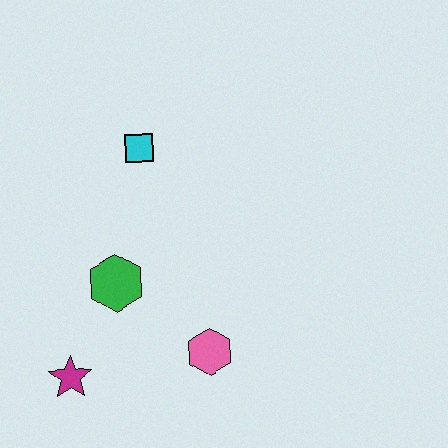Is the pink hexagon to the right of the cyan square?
Yes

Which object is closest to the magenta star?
The green hexagon is closest to the magenta star.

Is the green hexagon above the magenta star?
Yes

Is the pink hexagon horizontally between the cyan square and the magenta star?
No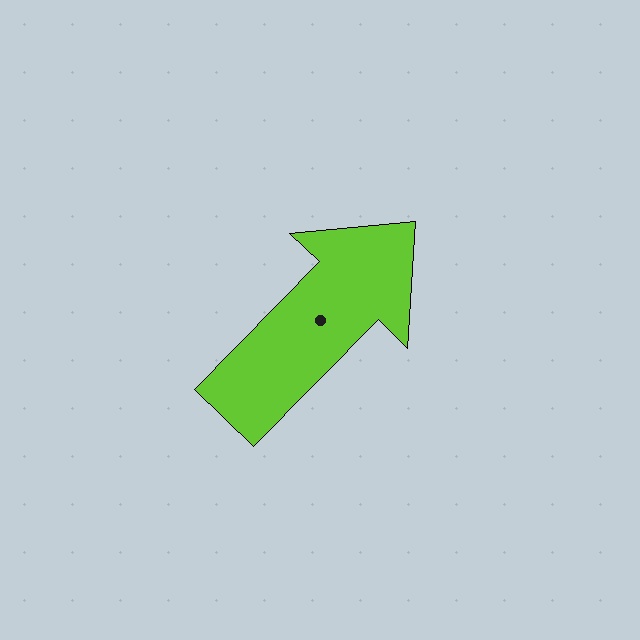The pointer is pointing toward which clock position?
Roughly 1 o'clock.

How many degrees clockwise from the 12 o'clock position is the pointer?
Approximately 44 degrees.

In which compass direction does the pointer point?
Northeast.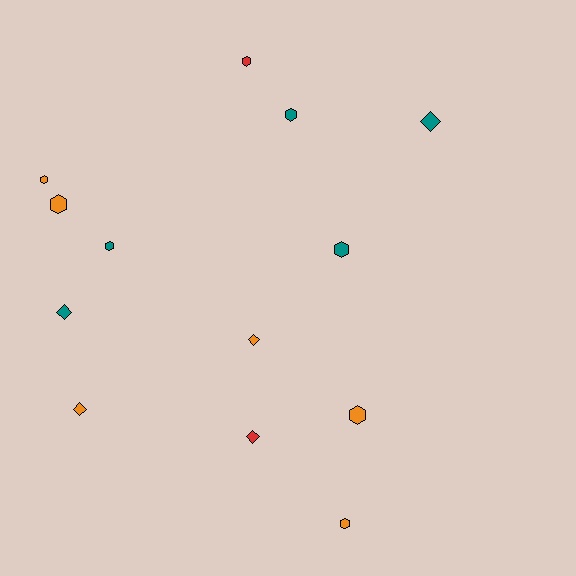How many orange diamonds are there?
There are 2 orange diamonds.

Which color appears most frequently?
Orange, with 6 objects.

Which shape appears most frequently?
Hexagon, with 8 objects.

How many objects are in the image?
There are 13 objects.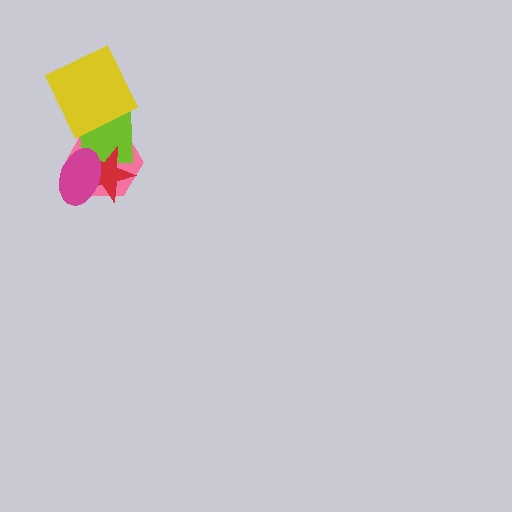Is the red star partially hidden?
Yes, it is partially covered by another shape.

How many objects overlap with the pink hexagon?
4 objects overlap with the pink hexagon.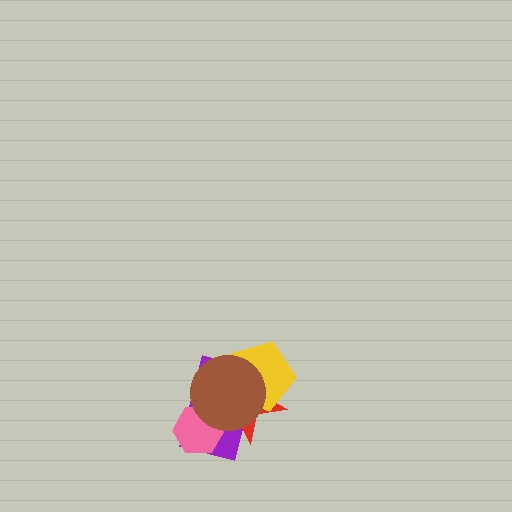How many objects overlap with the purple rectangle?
4 objects overlap with the purple rectangle.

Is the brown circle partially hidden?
No, no other shape covers it.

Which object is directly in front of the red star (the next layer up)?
The pink hexagon is directly in front of the red star.